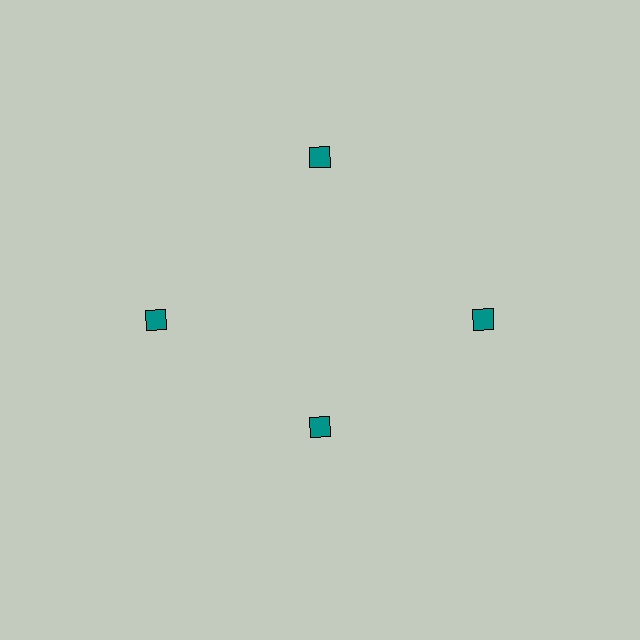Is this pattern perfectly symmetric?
No. The 4 teal diamonds are arranged in a ring, but one element near the 6 o'clock position is pulled inward toward the center, breaking the 4-fold rotational symmetry.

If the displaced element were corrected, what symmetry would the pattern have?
It would have 4-fold rotational symmetry — the pattern would map onto itself every 90 degrees.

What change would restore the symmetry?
The symmetry would be restored by moving it outward, back onto the ring so that all 4 diamonds sit at equal angles and equal distance from the center.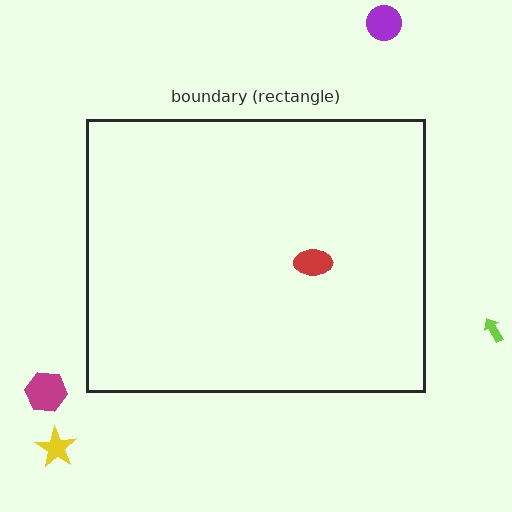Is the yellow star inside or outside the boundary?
Outside.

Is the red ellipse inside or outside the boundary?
Inside.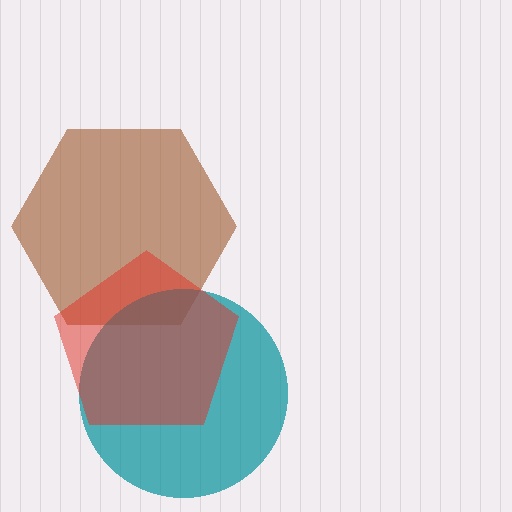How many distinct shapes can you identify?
There are 3 distinct shapes: a brown hexagon, a teal circle, a red pentagon.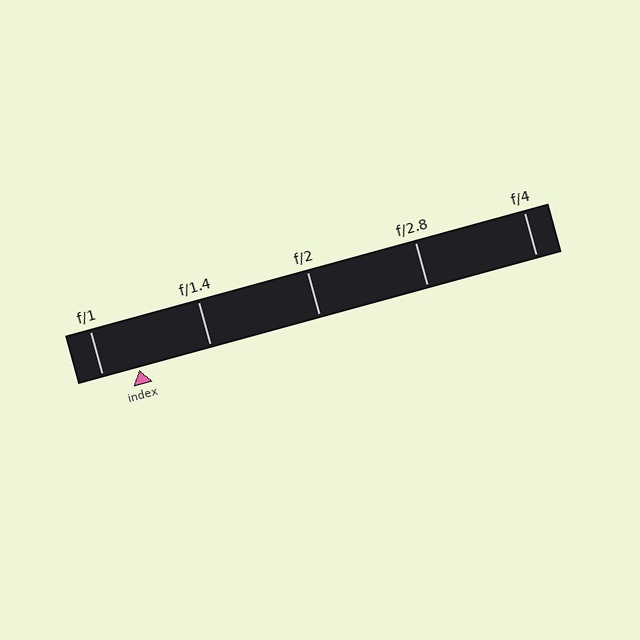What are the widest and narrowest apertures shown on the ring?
The widest aperture shown is f/1 and the narrowest is f/4.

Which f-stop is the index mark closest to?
The index mark is closest to f/1.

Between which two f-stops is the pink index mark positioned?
The index mark is between f/1 and f/1.4.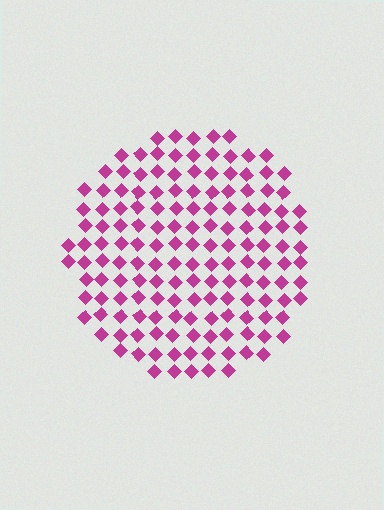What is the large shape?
The large shape is a circle.